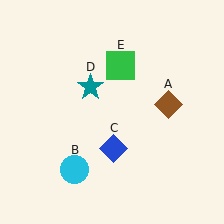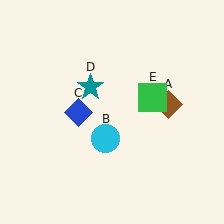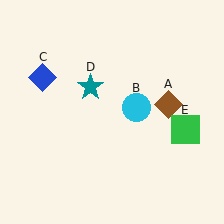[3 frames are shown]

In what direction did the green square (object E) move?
The green square (object E) moved down and to the right.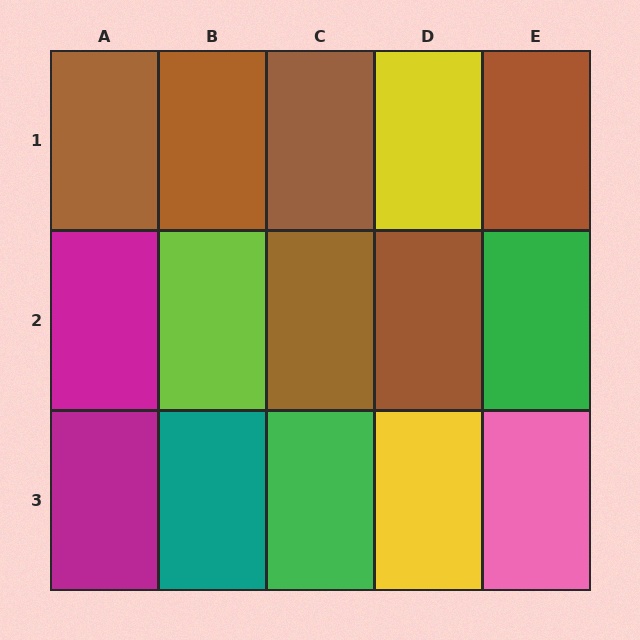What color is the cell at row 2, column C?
Brown.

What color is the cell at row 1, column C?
Brown.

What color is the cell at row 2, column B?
Lime.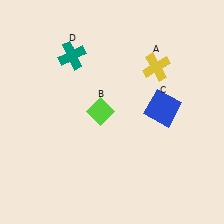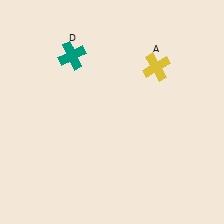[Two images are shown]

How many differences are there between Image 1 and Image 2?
There are 2 differences between the two images.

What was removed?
The lime diamond (B), the blue square (C) were removed in Image 2.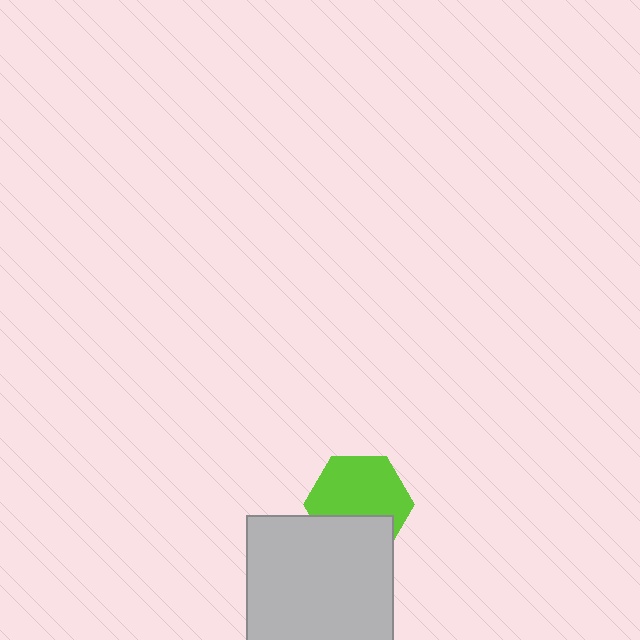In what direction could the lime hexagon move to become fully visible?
The lime hexagon could move up. That would shift it out from behind the light gray rectangle entirely.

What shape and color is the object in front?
The object in front is a light gray rectangle.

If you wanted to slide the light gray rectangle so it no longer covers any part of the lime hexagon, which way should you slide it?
Slide it down — that is the most direct way to separate the two shapes.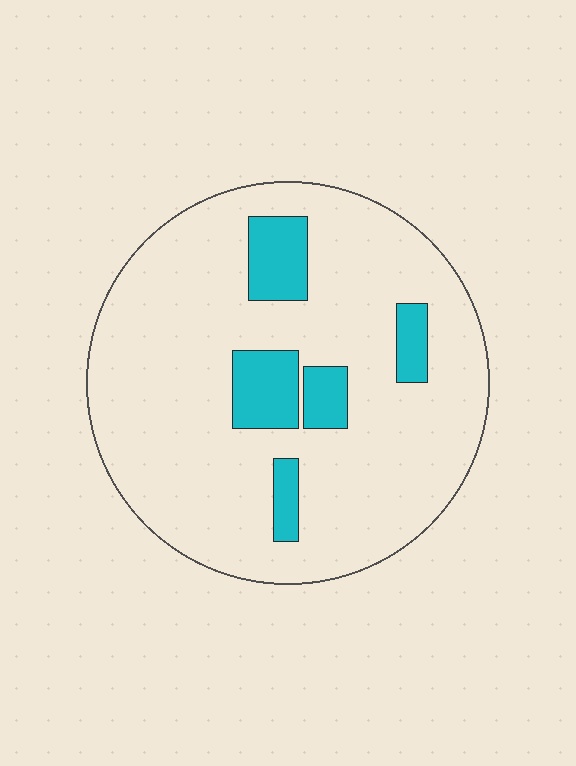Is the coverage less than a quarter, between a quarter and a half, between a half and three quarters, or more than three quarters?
Less than a quarter.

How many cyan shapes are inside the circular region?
5.